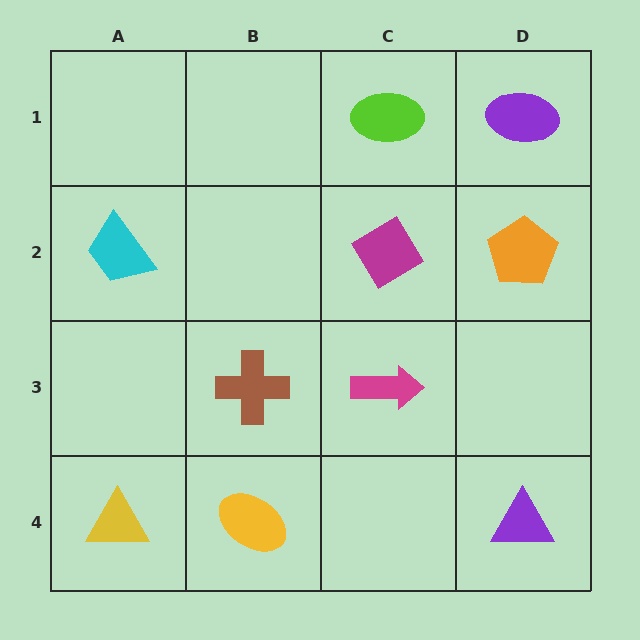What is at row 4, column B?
A yellow ellipse.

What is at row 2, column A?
A cyan trapezoid.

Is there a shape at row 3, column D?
No, that cell is empty.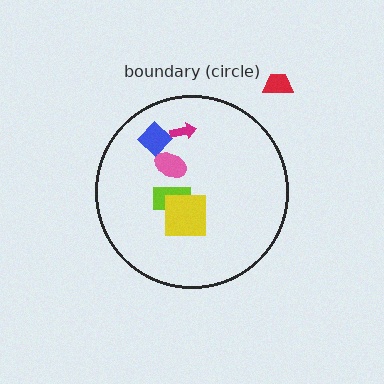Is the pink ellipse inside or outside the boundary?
Inside.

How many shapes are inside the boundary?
5 inside, 1 outside.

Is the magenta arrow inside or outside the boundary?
Inside.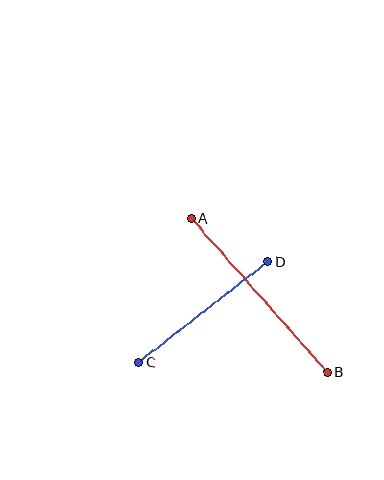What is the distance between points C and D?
The distance is approximately 164 pixels.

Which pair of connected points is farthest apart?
Points A and B are farthest apart.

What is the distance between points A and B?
The distance is approximately 205 pixels.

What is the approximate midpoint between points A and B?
The midpoint is at approximately (259, 295) pixels.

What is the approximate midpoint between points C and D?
The midpoint is at approximately (203, 312) pixels.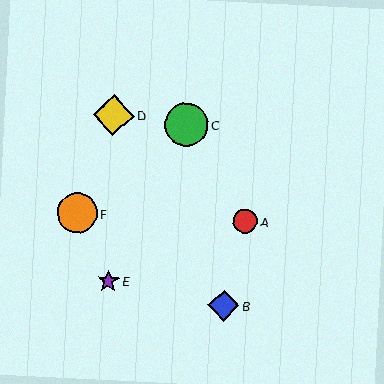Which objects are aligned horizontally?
Objects A, F are aligned horizontally.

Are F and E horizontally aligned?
No, F is at y≈213 and E is at y≈281.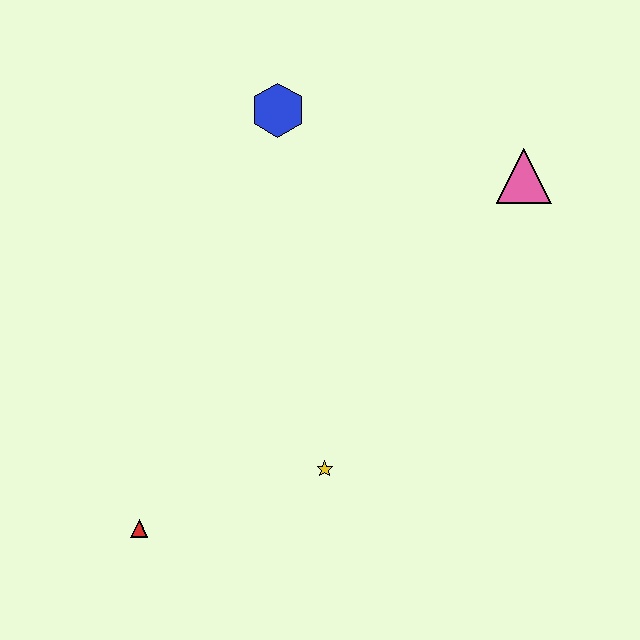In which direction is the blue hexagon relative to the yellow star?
The blue hexagon is above the yellow star.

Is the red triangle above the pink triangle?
No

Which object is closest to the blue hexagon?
The pink triangle is closest to the blue hexagon.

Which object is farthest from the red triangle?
The pink triangle is farthest from the red triangle.